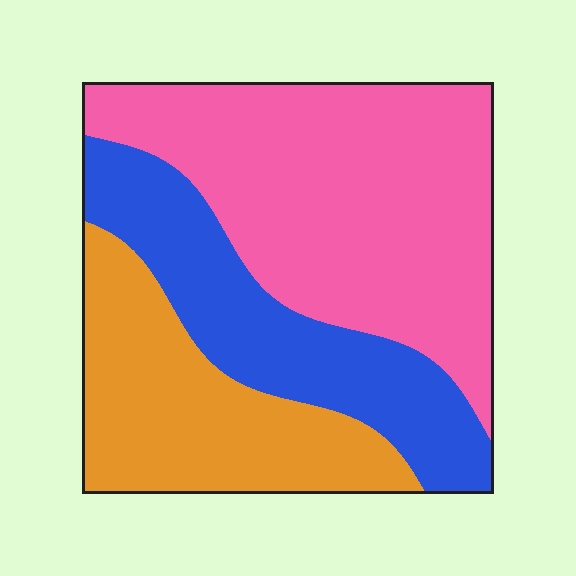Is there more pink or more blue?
Pink.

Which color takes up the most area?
Pink, at roughly 45%.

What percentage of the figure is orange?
Orange covers around 25% of the figure.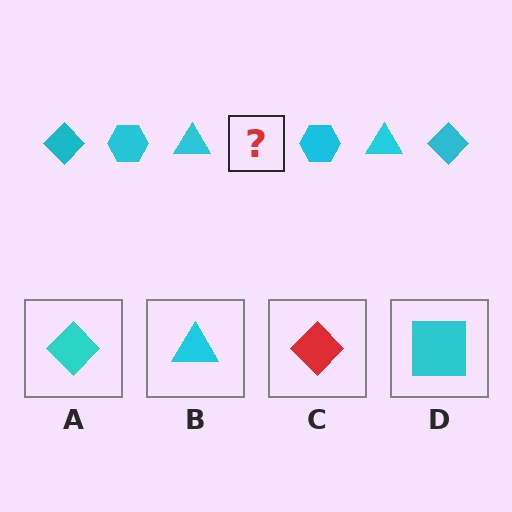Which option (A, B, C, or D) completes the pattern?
A.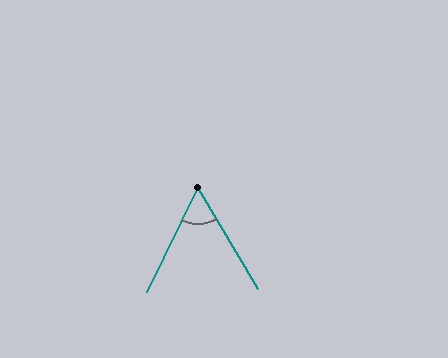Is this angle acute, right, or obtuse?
It is acute.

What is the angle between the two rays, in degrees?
Approximately 56 degrees.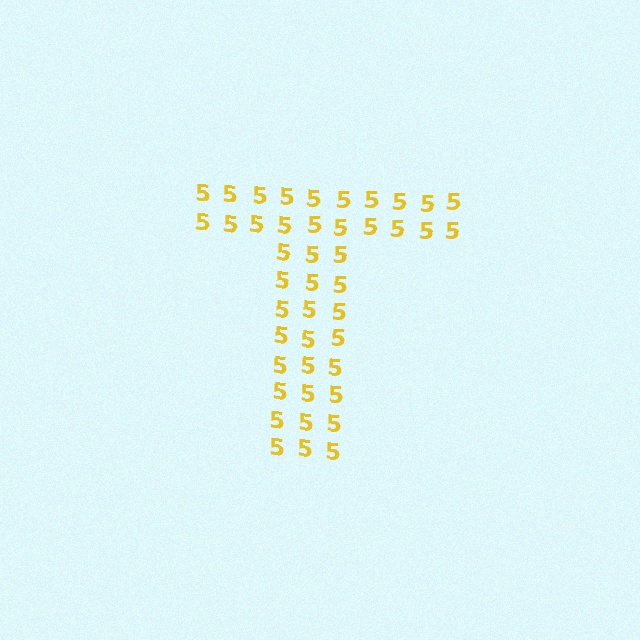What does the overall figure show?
The overall figure shows the letter T.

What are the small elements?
The small elements are digit 5's.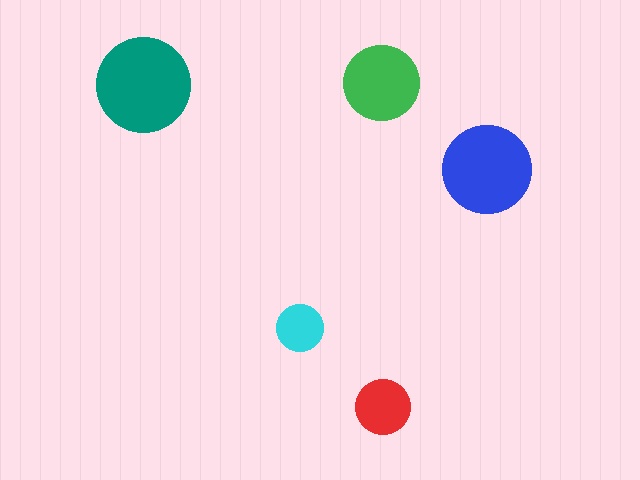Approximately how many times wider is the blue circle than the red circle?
About 1.5 times wider.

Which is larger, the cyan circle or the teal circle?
The teal one.